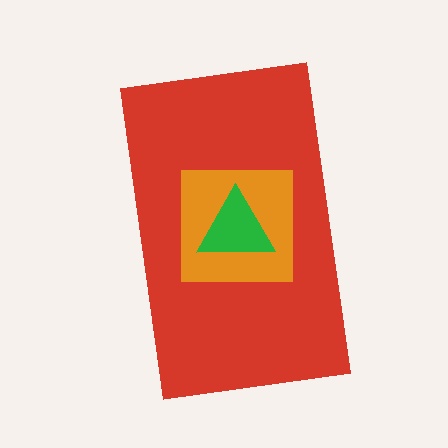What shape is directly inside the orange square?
The green triangle.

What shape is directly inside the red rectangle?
The orange square.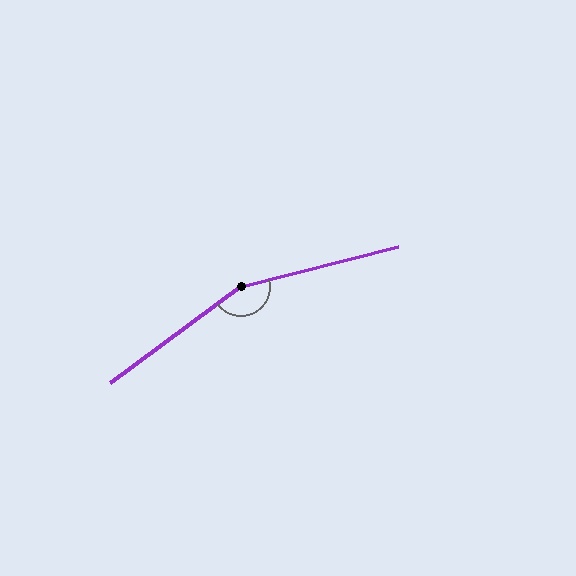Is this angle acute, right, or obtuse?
It is obtuse.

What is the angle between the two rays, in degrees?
Approximately 158 degrees.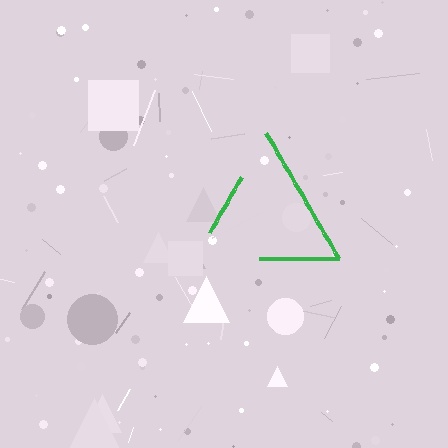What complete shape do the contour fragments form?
The contour fragments form a triangle.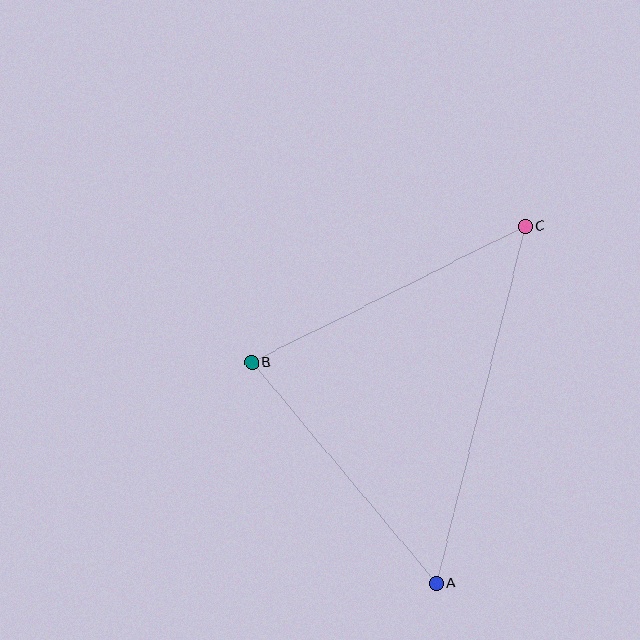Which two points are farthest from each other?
Points A and C are farthest from each other.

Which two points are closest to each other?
Points A and B are closest to each other.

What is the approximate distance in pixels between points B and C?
The distance between B and C is approximately 305 pixels.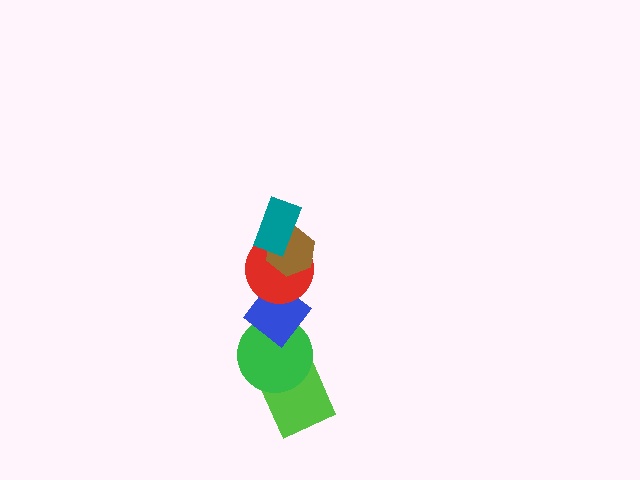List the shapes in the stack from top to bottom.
From top to bottom: the teal rectangle, the brown hexagon, the red circle, the blue diamond, the green circle, the lime diamond.